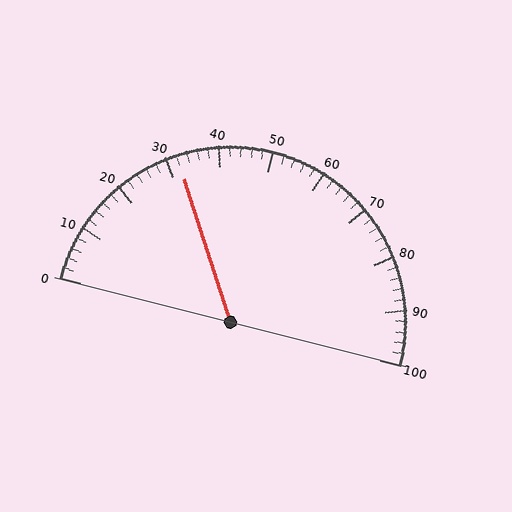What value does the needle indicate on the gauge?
The needle indicates approximately 32.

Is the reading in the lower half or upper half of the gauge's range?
The reading is in the lower half of the range (0 to 100).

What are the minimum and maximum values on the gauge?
The gauge ranges from 0 to 100.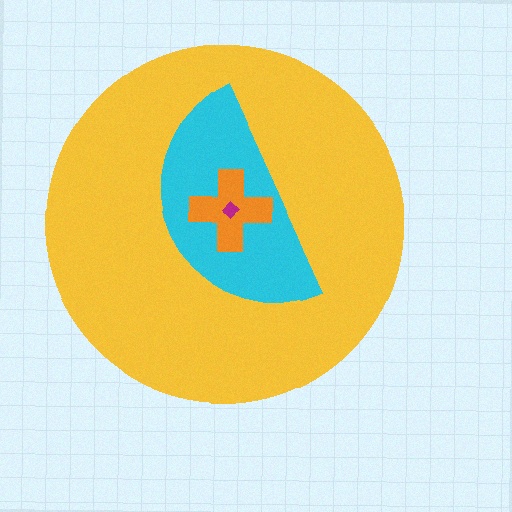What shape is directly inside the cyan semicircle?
The orange cross.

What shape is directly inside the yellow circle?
The cyan semicircle.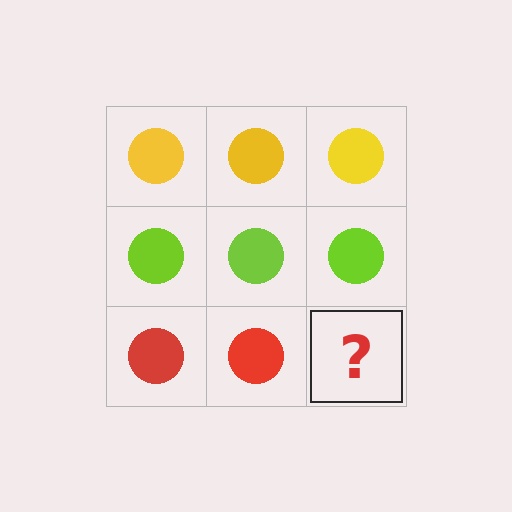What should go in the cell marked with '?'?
The missing cell should contain a red circle.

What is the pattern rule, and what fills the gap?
The rule is that each row has a consistent color. The gap should be filled with a red circle.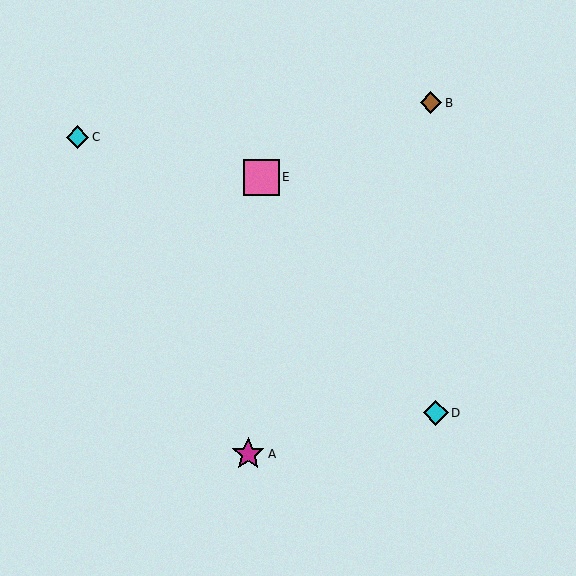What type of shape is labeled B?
Shape B is a brown diamond.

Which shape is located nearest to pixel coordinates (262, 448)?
The magenta star (labeled A) at (248, 454) is nearest to that location.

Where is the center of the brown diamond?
The center of the brown diamond is at (431, 103).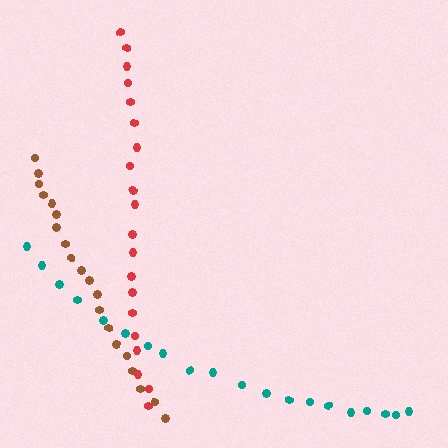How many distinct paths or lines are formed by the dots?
There are 3 distinct paths.